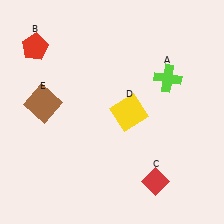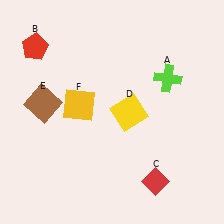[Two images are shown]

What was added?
A yellow square (F) was added in Image 2.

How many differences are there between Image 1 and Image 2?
There is 1 difference between the two images.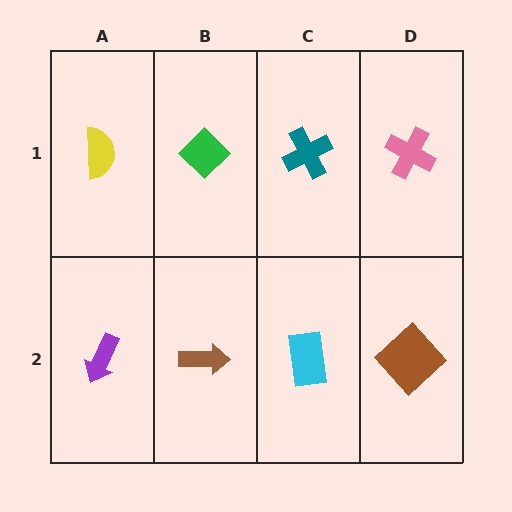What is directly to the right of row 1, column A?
A green diamond.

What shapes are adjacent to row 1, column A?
A purple arrow (row 2, column A), a green diamond (row 1, column B).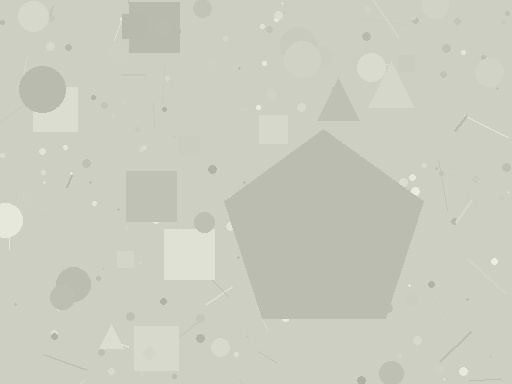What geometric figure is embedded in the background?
A pentagon is embedded in the background.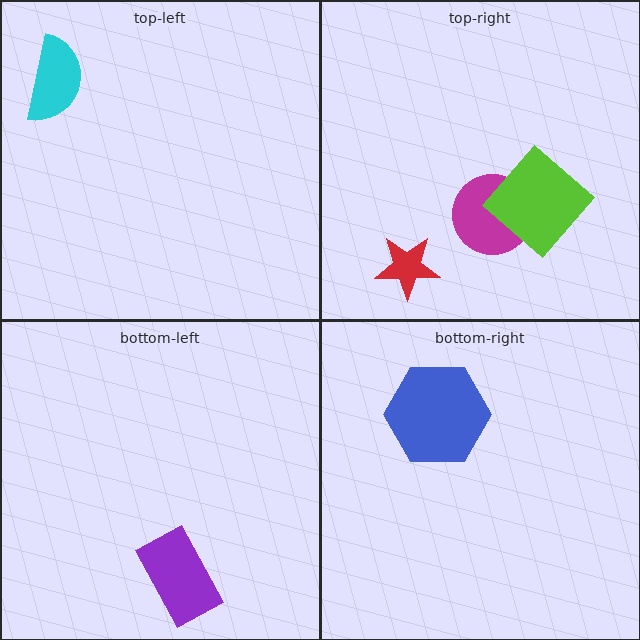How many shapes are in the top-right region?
3.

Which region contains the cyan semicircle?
The top-left region.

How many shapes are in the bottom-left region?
1.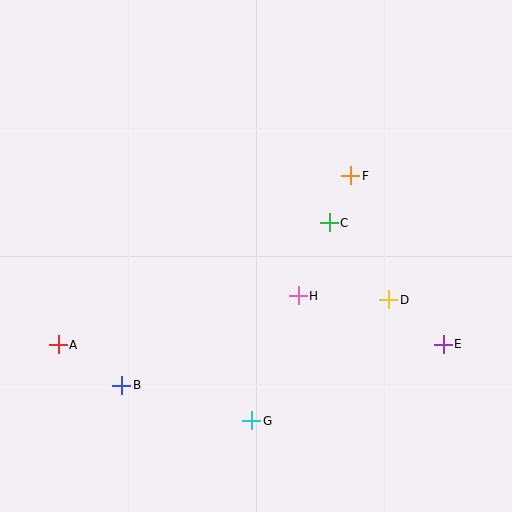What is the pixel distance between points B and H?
The distance between B and H is 198 pixels.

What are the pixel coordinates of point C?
Point C is at (329, 223).